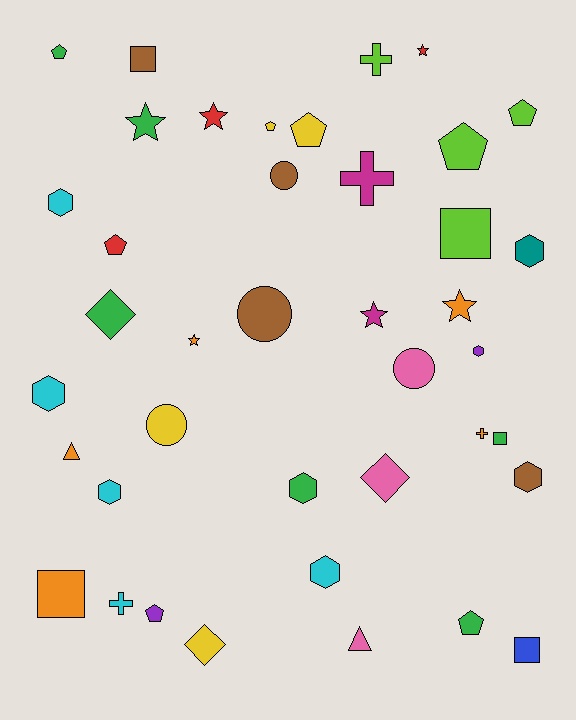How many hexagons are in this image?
There are 8 hexagons.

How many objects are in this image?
There are 40 objects.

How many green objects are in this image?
There are 6 green objects.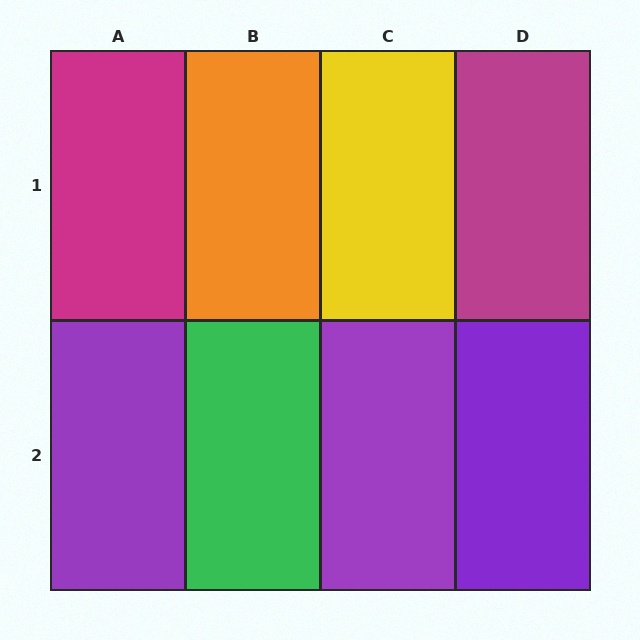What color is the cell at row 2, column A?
Purple.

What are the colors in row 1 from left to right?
Magenta, orange, yellow, magenta.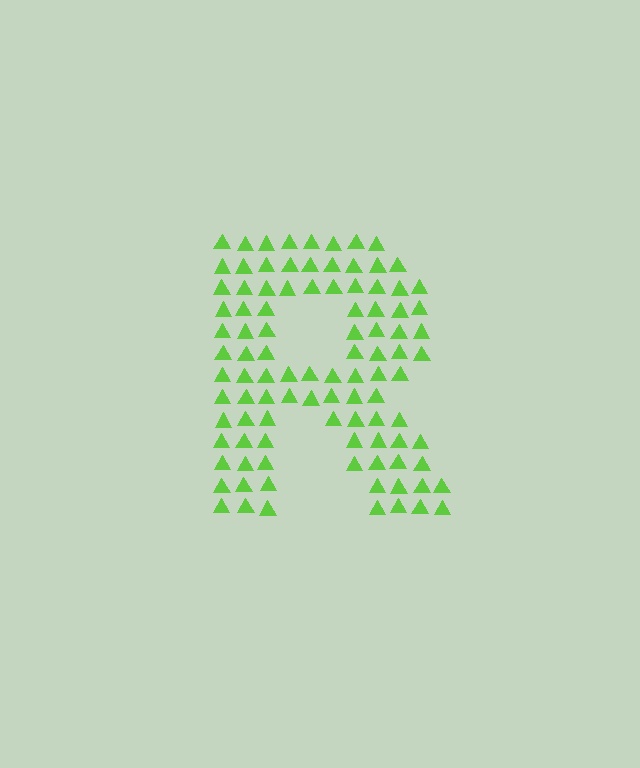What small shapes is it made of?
It is made of small triangles.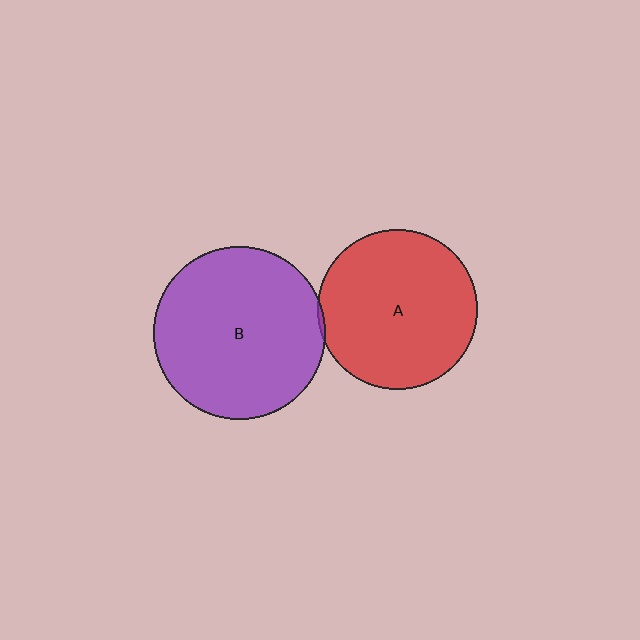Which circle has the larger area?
Circle B (purple).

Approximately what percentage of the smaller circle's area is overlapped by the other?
Approximately 5%.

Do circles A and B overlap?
Yes.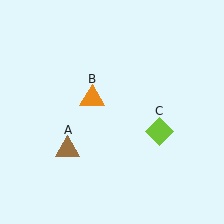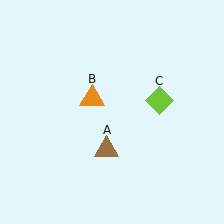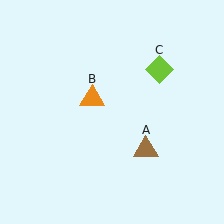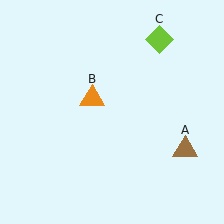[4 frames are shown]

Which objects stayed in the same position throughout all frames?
Orange triangle (object B) remained stationary.